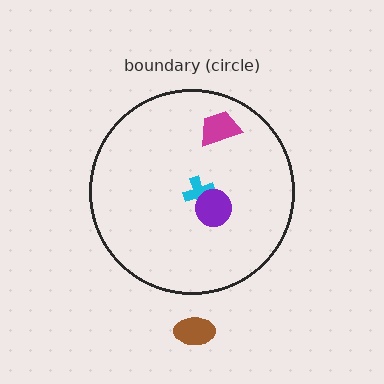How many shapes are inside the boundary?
3 inside, 1 outside.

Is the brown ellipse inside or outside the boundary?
Outside.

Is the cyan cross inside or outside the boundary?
Inside.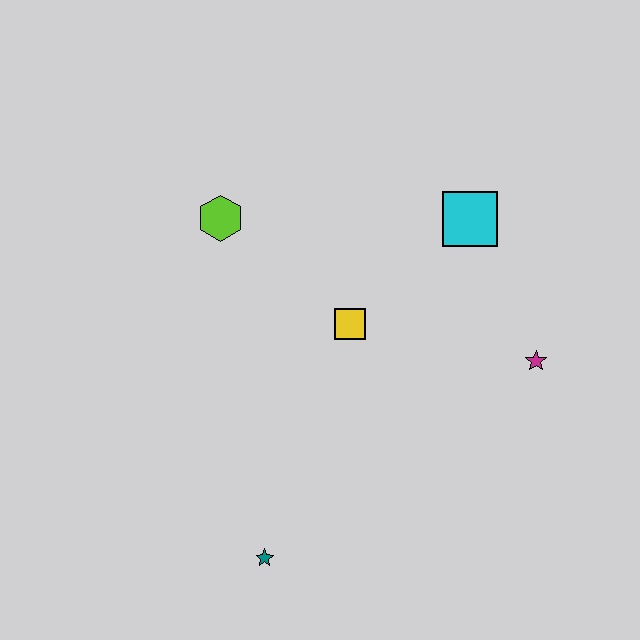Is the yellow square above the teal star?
Yes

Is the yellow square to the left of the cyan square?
Yes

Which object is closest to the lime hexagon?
The yellow square is closest to the lime hexagon.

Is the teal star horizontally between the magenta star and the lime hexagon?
Yes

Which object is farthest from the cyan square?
The teal star is farthest from the cyan square.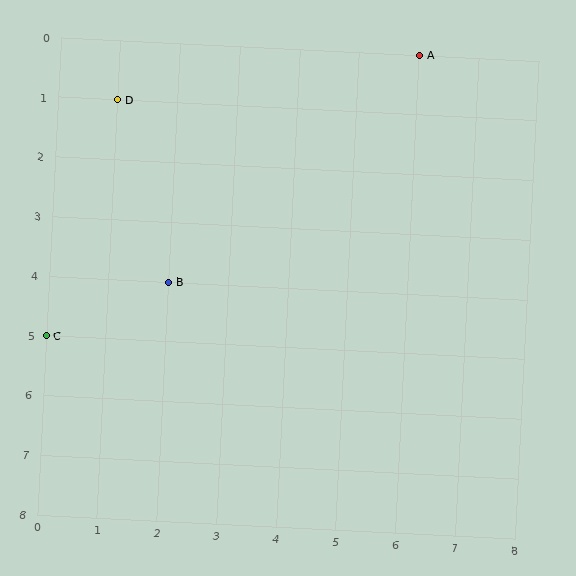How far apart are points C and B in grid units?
Points C and B are 2 columns and 1 row apart (about 2.2 grid units diagonally).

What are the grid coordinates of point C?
Point C is at grid coordinates (0, 5).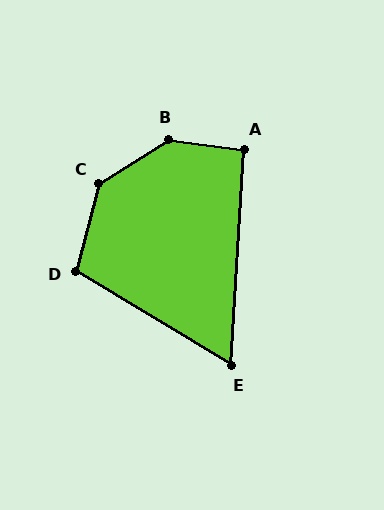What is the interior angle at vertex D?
Approximately 106 degrees (obtuse).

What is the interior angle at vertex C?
Approximately 137 degrees (obtuse).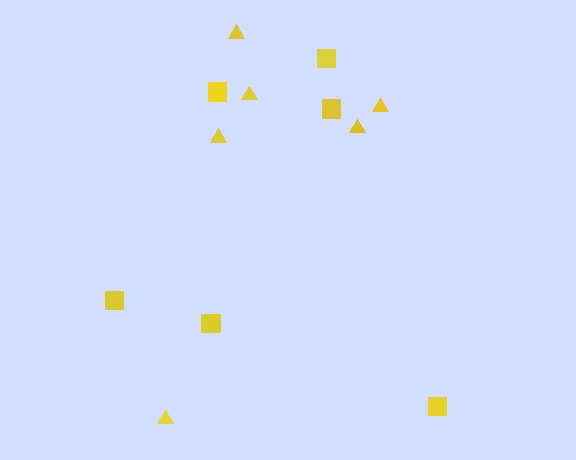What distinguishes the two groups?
There are 2 groups: one group of squares (6) and one group of triangles (6).